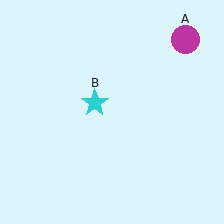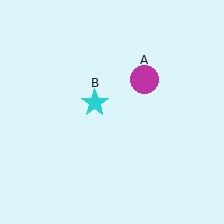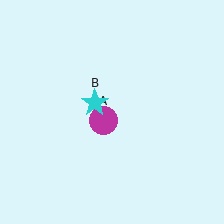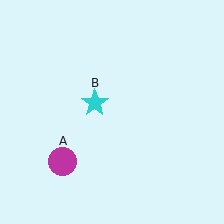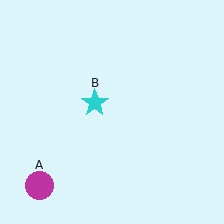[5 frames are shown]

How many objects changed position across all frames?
1 object changed position: magenta circle (object A).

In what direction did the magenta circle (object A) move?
The magenta circle (object A) moved down and to the left.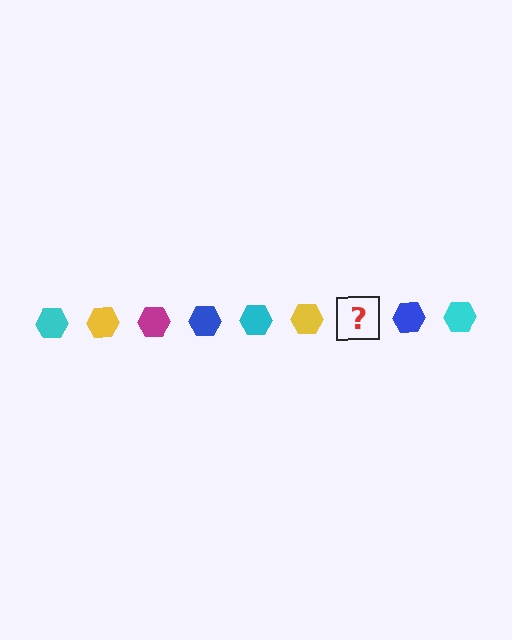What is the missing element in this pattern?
The missing element is a magenta hexagon.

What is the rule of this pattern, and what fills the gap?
The rule is that the pattern cycles through cyan, yellow, magenta, blue hexagons. The gap should be filled with a magenta hexagon.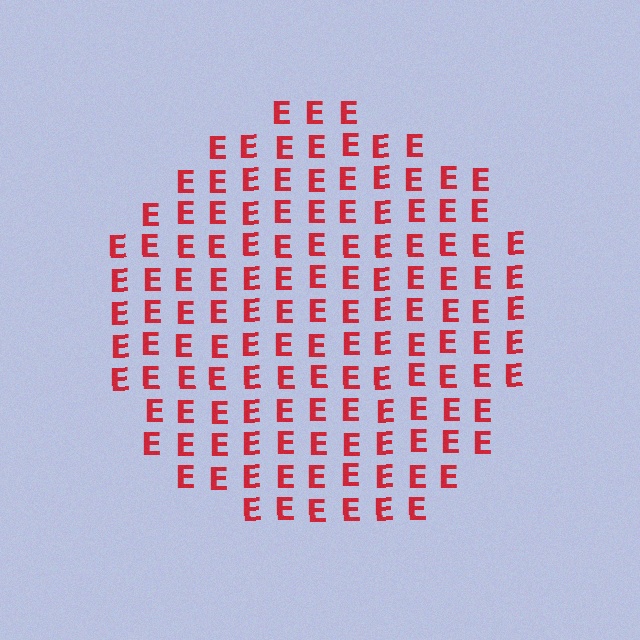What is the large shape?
The large shape is a circle.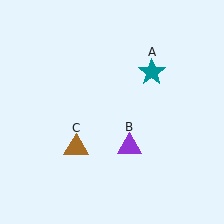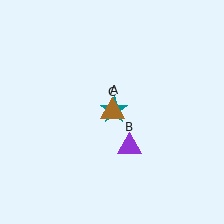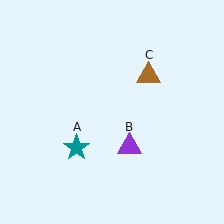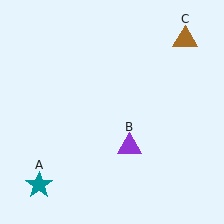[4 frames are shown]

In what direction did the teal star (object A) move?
The teal star (object A) moved down and to the left.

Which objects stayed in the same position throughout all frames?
Purple triangle (object B) remained stationary.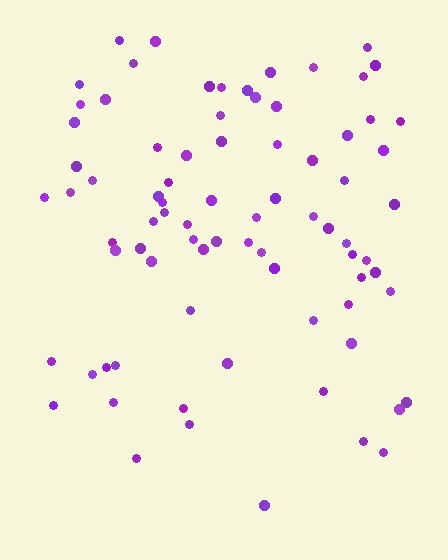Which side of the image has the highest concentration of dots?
The top.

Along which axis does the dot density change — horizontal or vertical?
Vertical.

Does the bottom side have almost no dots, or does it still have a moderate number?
Still a moderate number, just noticeably fewer than the top.